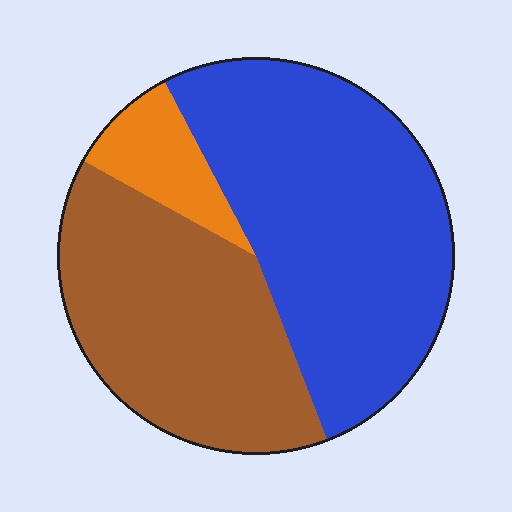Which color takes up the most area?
Blue, at roughly 50%.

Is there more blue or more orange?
Blue.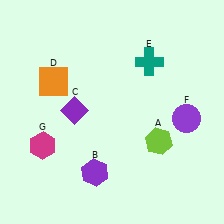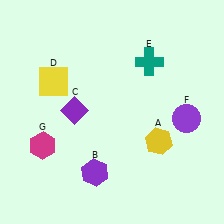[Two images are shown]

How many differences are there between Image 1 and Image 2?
There are 2 differences between the two images.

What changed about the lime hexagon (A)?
In Image 1, A is lime. In Image 2, it changed to yellow.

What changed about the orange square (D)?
In Image 1, D is orange. In Image 2, it changed to yellow.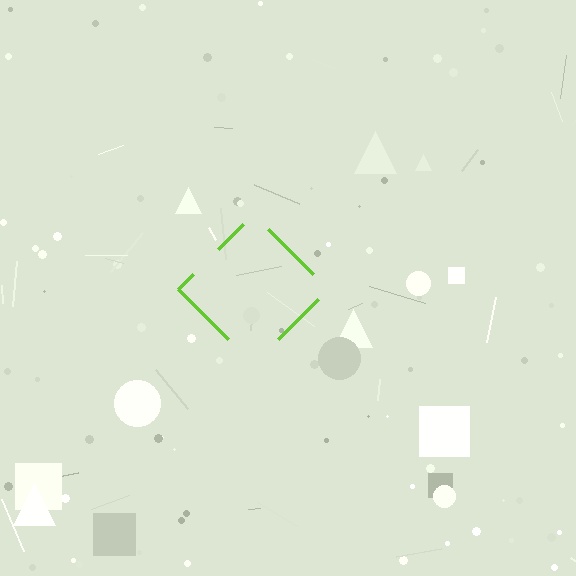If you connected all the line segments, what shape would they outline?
They would outline a diamond.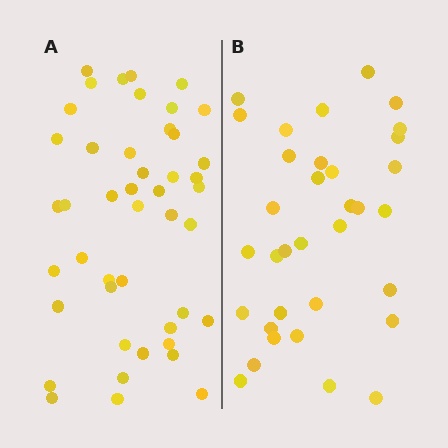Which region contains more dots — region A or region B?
Region A (the left region) has more dots.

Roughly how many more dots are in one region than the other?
Region A has roughly 12 or so more dots than region B.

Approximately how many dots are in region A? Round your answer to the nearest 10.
About 40 dots. (The exact count is 45, which rounds to 40.)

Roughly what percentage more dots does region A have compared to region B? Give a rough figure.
About 30% more.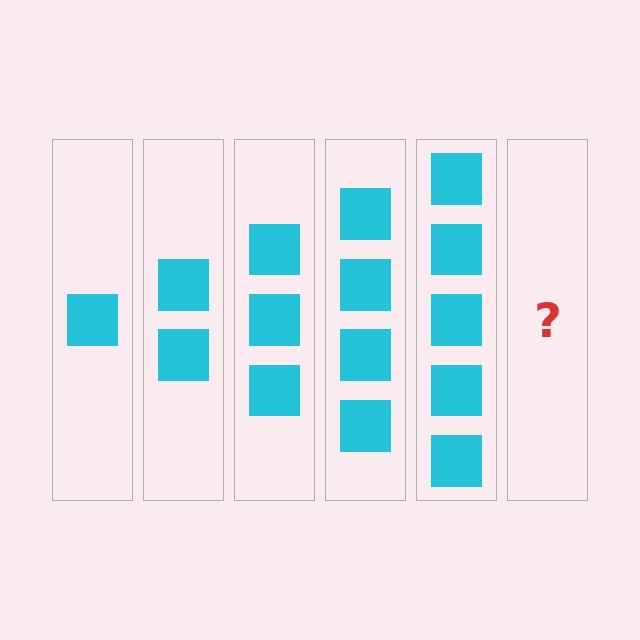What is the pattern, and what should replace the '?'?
The pattern is that each step adds one more square. The '?' should be 6 squares.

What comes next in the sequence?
The next element should be 6 squares.